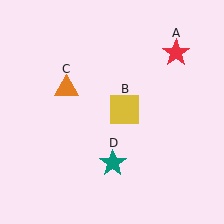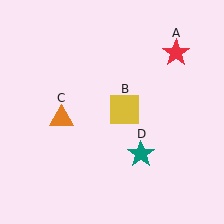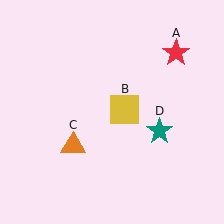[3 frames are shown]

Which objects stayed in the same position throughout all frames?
Red star (object A) and yellow square (object B) remained stationary.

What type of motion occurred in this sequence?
The orange triangle (object C), teal star (object D) rotated counterclockwise around the center of the scene.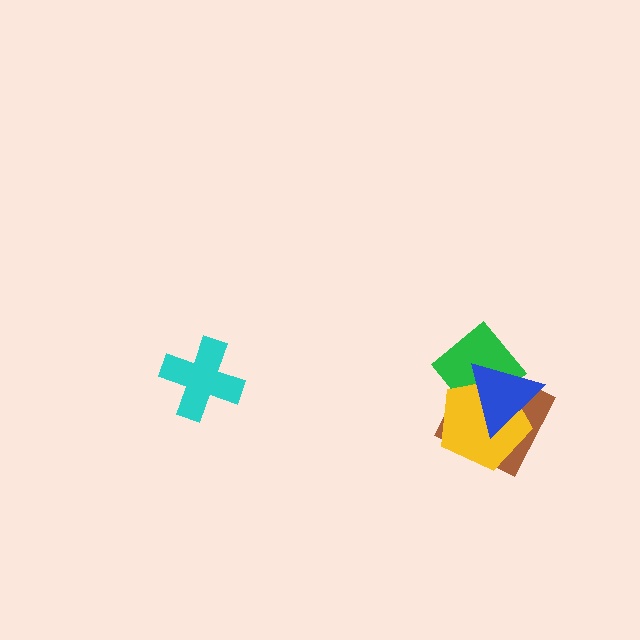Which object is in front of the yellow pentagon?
The blue triangle is in front of the yellow pentagon.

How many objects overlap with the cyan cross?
0 objects overlap with the cyan cross.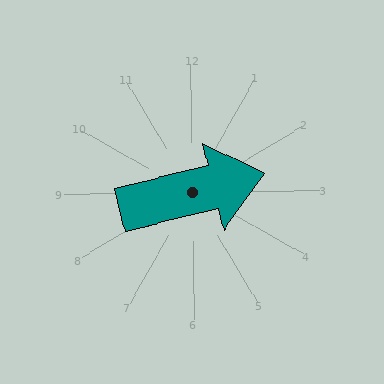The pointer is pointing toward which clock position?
Roughly 3 o'clock.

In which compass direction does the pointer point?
East.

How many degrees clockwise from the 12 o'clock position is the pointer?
Approximately 77 degrees.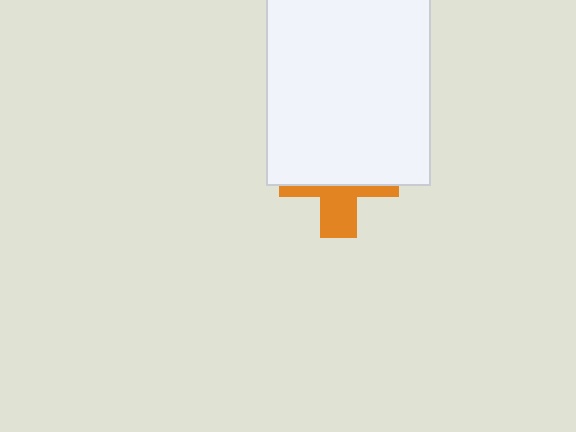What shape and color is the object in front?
The object in front is a white rectangle.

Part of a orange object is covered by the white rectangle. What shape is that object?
It is a cross.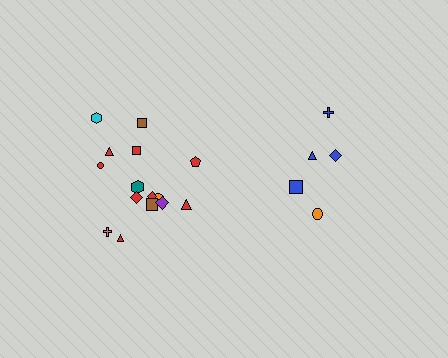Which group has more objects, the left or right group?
The left group.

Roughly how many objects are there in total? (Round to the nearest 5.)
Roughly 20 objects in total.